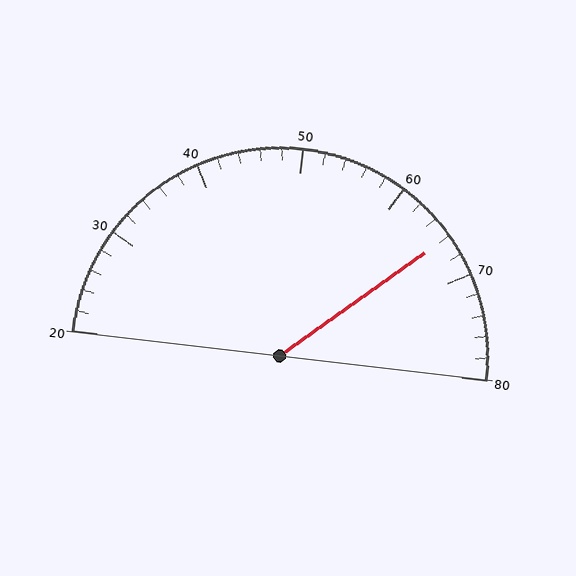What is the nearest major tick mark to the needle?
The nearest major tick mark is 70.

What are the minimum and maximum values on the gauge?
The gauge ranges from 20 to 80.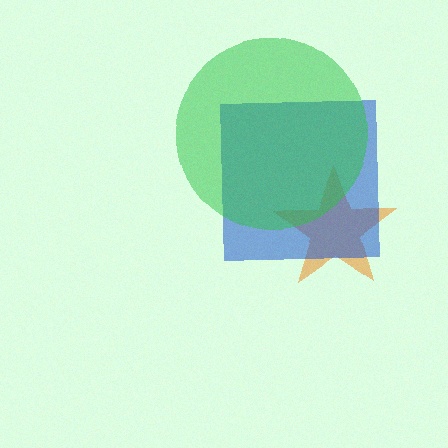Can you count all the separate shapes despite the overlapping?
Yes, there are 3 separate shapes.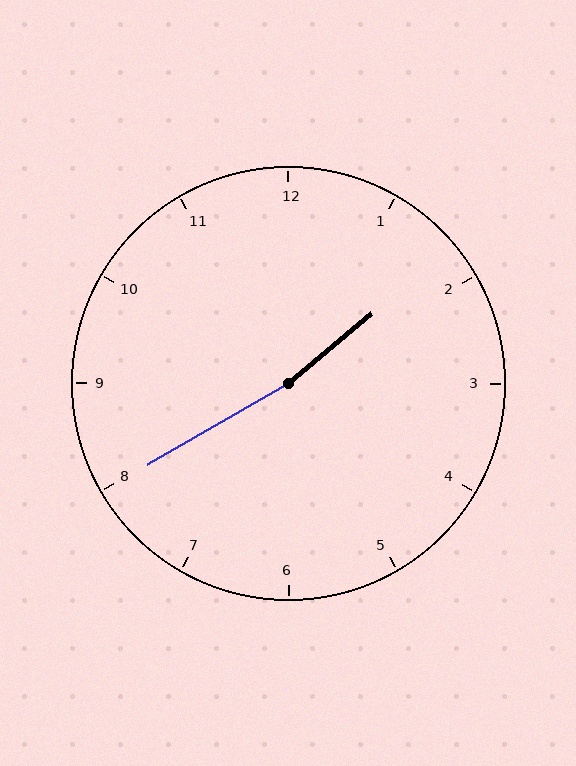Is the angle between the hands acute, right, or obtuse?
It is obtuse.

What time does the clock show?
1:40.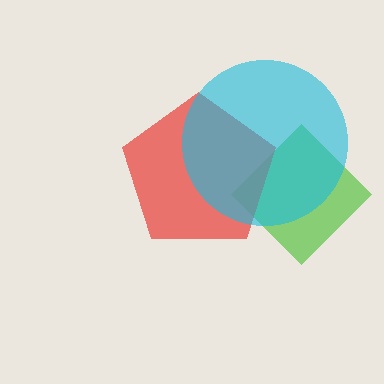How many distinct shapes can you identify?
There are 3 distinct shapes: a lime diamond, a red pentagon, a cyan circle.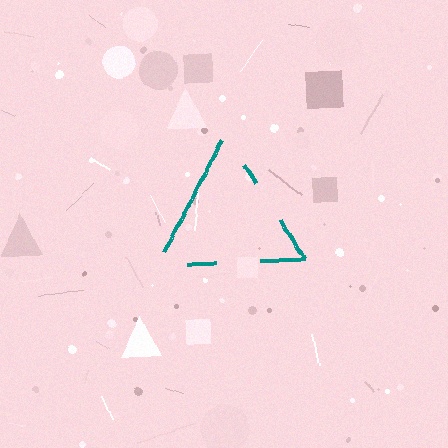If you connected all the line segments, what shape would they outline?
They would outline a triangle.